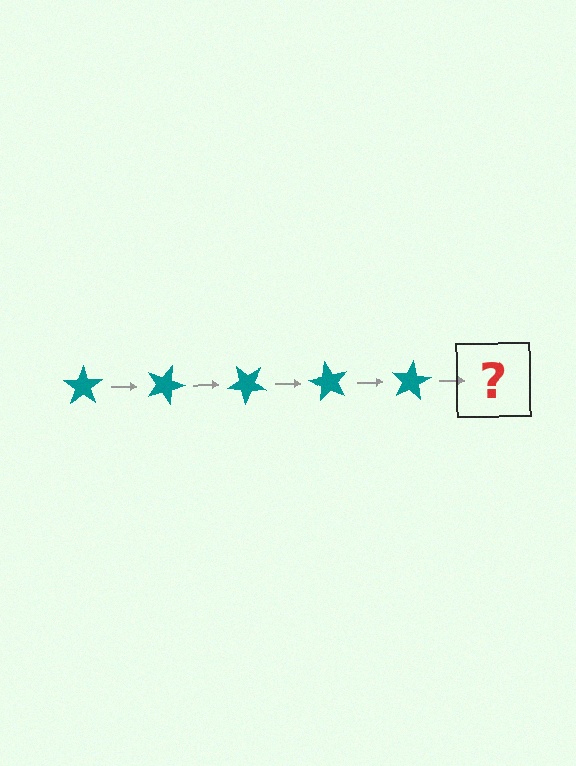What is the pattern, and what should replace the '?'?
The pattern is that the star rotates 20 degrees each step. The '?' should be a teal star rotated 100 degrees.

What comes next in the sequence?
The next element should be a teal star rotated 100 degrees.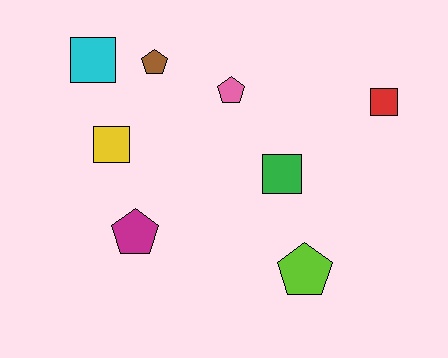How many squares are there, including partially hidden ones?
There are 4 squares.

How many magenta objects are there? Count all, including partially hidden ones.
There is 1 magenta object.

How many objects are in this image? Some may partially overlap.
There are 8 objects.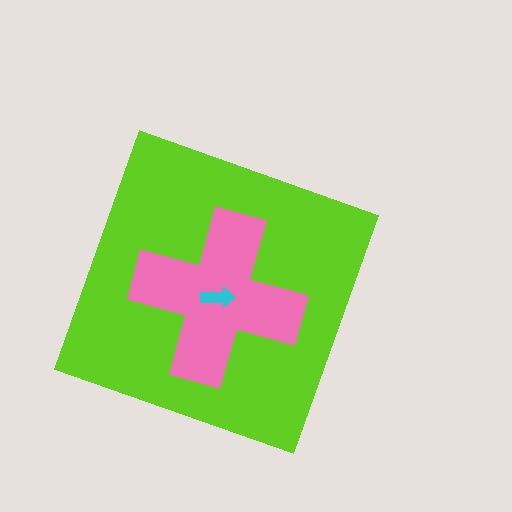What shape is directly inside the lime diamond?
The pink cross.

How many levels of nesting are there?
3.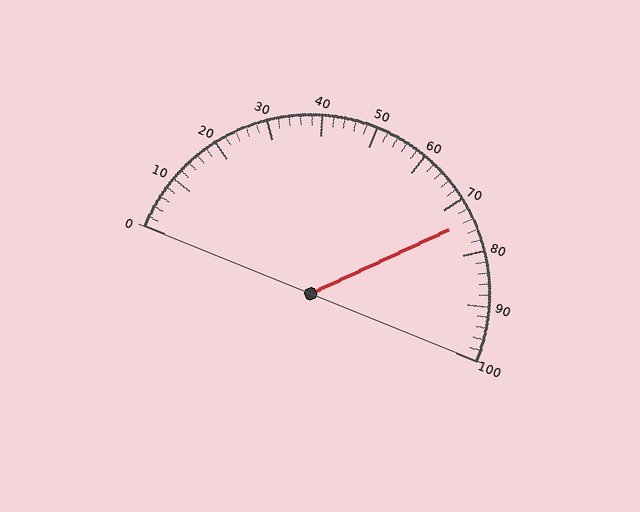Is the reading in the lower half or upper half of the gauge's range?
The reading is in the upper half of the range (0 to 100).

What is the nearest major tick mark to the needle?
The nearest major tick mark is 70.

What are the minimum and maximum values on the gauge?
The gauge ranges from 0 to 100.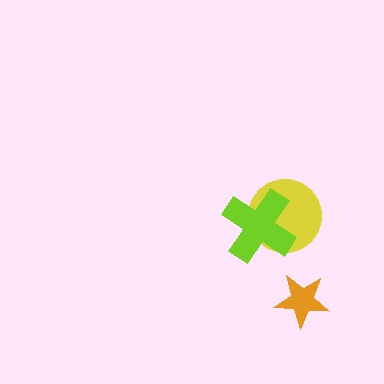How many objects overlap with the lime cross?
1 object overlaps with the lime cross.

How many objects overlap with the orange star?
0 objects overlap with the orange star.